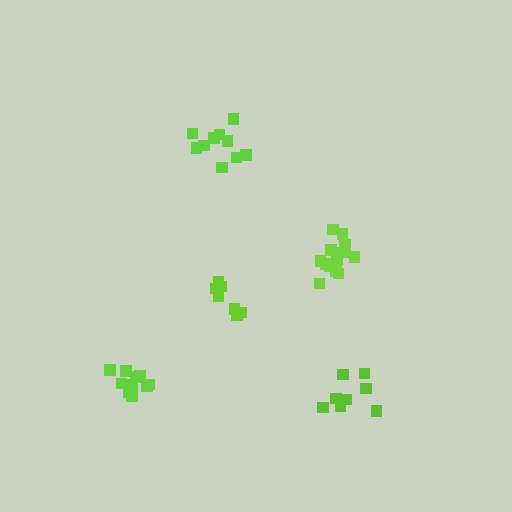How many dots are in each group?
Group 1: 13 dots, Group 2: 7 dots, Group 3: 9 dots, Group 4: 10 dots, Group 5: 10 dots (49 total).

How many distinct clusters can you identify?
There are 5 distinct clusters.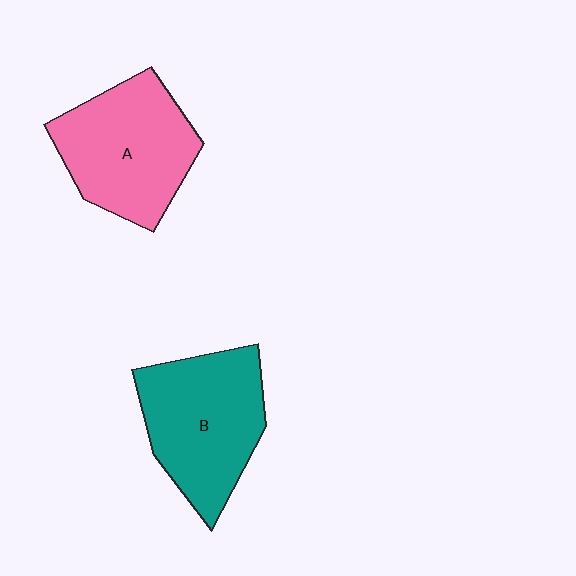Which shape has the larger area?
Shape B (teal).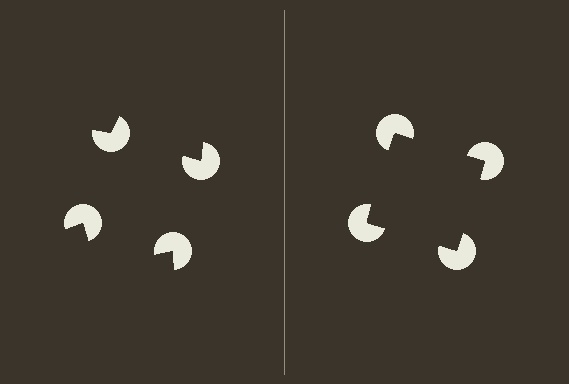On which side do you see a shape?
An illusory square appears on the right side. On the left side the wedge cuts are rotated, so no coherent shape forms.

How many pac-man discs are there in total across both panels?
8 — 4 on each side.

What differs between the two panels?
The pac-man discs are positioned identically on both sides; only the wedge orientations differ. On the right they align to a square; on the left they are misaligned.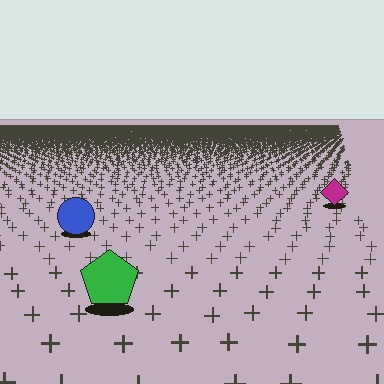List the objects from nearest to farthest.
From nearest to farthest: the green pentagon, the blue circle, the magenta diamond.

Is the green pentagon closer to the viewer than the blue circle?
Yes. The green pentagon is closer — you can tell from the texture gradient: the ground texture is coarser near it.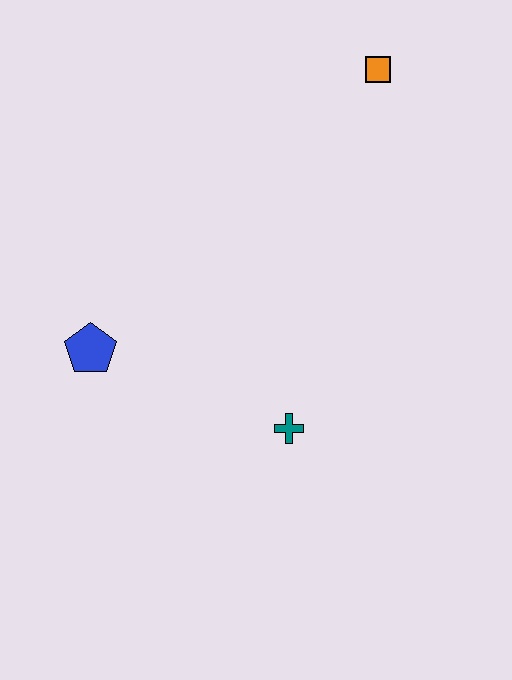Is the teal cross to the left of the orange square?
Yes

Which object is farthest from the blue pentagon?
The orange square is farthest from the blue pentagon.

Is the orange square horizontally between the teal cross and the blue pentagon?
No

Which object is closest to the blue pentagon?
The teal cross is closest to the blue pentagon.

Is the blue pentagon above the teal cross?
Yes